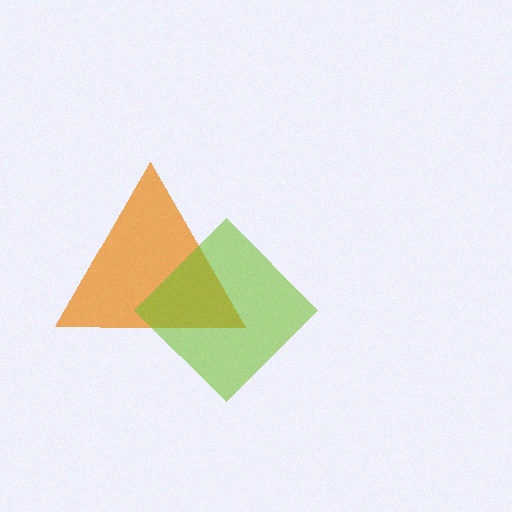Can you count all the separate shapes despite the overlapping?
Yes, there are 2 separate shapes.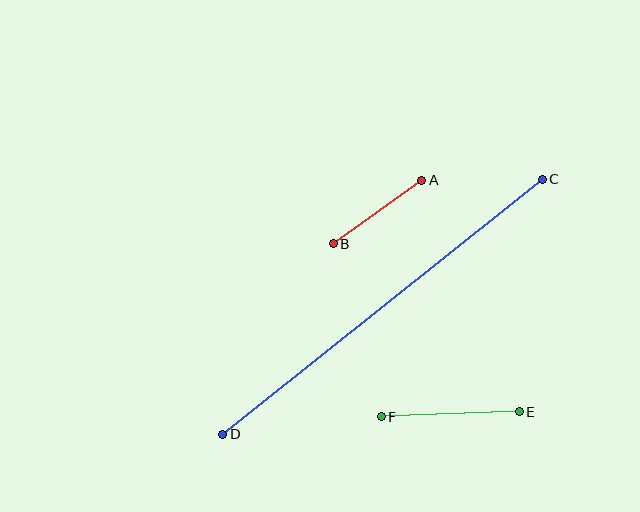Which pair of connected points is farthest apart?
Points C and D are farthest apart.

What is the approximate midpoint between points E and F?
The midpoint is at approximately (450, 414) pixels.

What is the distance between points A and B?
The distance is approximately 109 pixels.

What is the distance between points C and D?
The distance is approximately 409 pixels.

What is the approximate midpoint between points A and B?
The midpoint is at approximately (378, 212) pixels.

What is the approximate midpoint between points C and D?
The midpoint is at approximately (382, 307) pixels.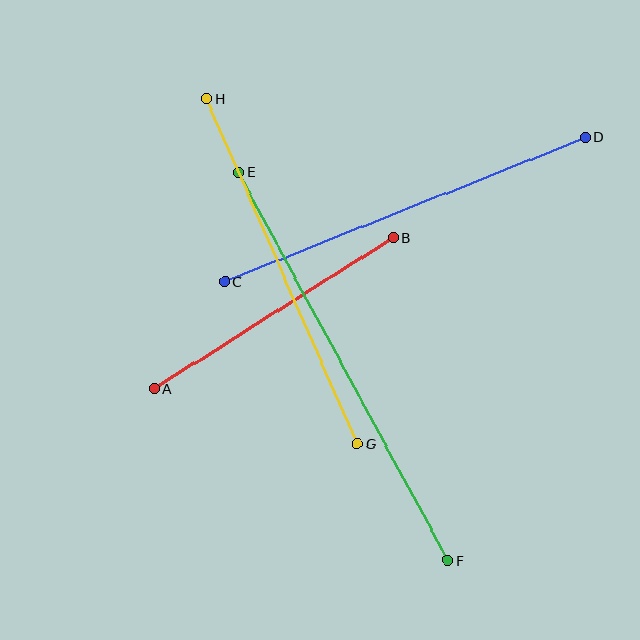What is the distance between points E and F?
The distance is approximately 441 pixels.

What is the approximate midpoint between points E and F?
The midpoint is at approximately (343, 366) pixels.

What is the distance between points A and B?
The distance is approximately 283 pixels.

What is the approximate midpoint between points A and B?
The midpoint is at approximately (274, 313) pixels.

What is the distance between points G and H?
The distance is approximately 377 pixels.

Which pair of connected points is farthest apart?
Points E and F are farthest apart.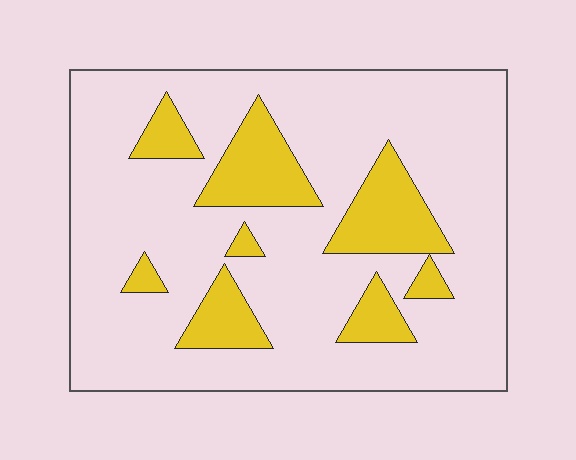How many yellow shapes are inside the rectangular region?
8.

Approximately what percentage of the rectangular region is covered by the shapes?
Approximately 20%.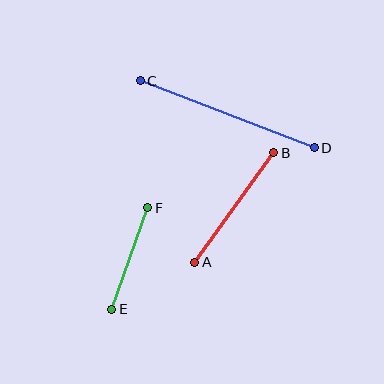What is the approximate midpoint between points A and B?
The midpoint is at approximately (234, 208) pixels.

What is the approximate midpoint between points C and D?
The midpoint is at approximately (227, 114) pixels.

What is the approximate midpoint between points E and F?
The midpoint is at approximately (130, 259) pixels.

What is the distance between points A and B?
The distance is approximately 135 pixels.